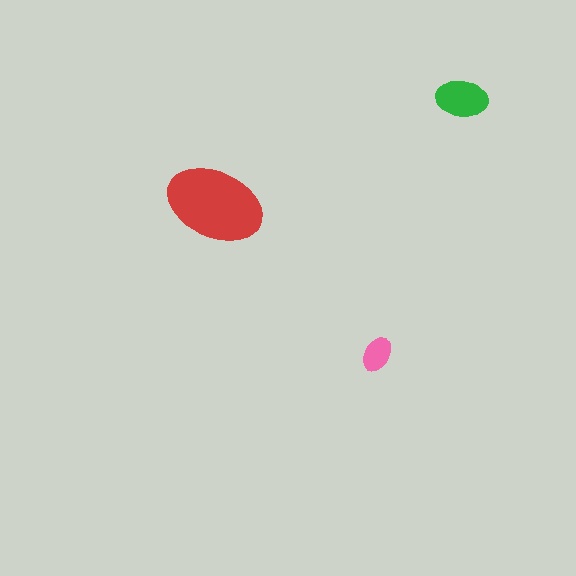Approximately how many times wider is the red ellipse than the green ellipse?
About 2 times wider.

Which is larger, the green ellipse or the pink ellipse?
The green one.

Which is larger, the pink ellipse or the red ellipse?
The red one.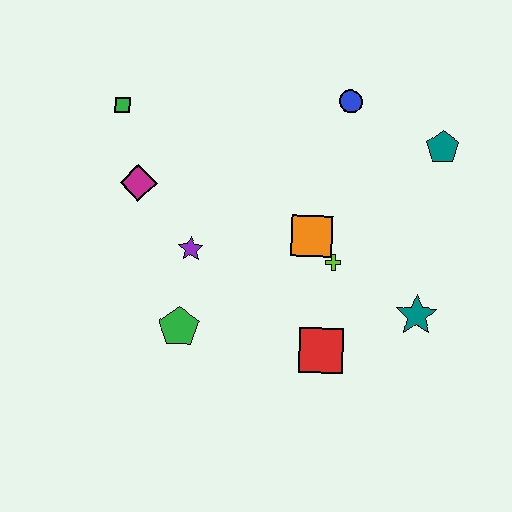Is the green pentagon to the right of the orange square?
No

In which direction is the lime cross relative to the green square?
The lime cross is to the right of the green square.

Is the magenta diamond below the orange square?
No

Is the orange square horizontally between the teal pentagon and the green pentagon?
Yes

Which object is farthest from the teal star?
The green square is farthest from the teal star.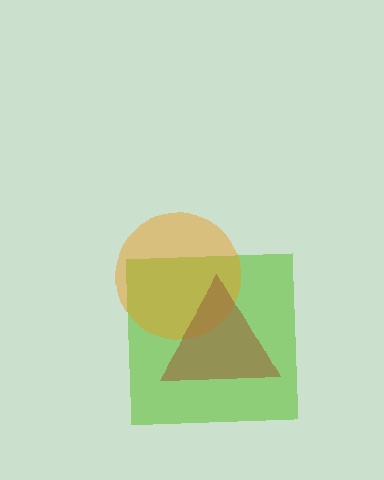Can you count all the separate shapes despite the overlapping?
Yes, there are 3 separate shapes.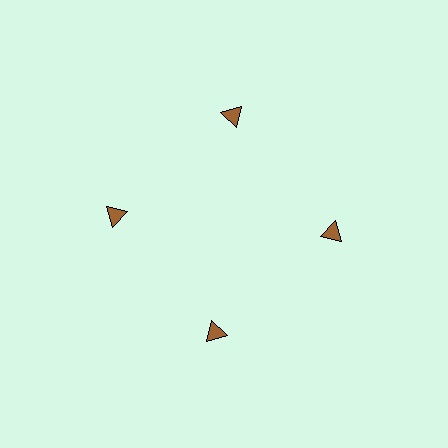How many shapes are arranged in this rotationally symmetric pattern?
There are 4 shapes, arranged in 4 groups of 1.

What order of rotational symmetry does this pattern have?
This pattern has 4-fold rotational symmetry.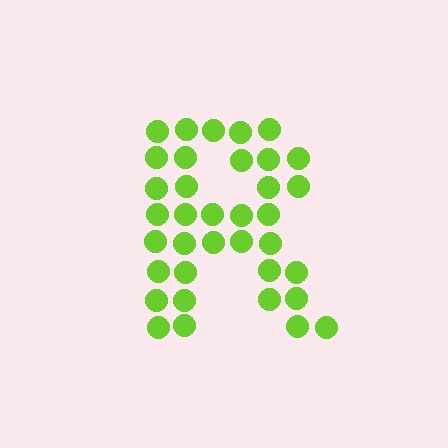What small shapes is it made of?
It is made of small circles.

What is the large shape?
The large shape is the letter R.